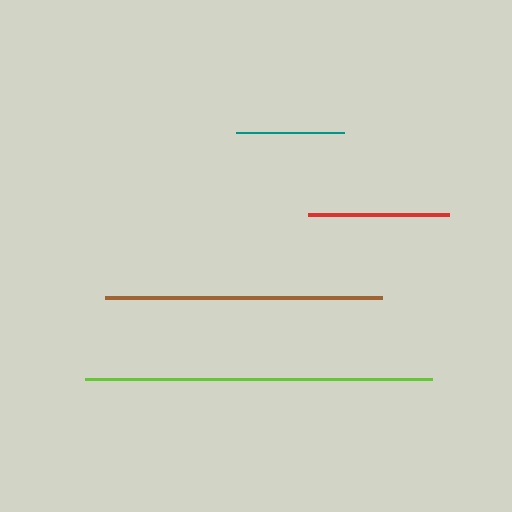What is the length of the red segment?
The red segment is approximately 141 pixels long.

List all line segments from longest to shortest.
From longest to shortest: lime, brown, red, teal.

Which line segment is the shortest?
The teal line is the shortest at approximately 107 pixels.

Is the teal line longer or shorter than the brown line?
The brown line is longer than the teal line.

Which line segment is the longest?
The lime line is the longest at approximately 347 pixels.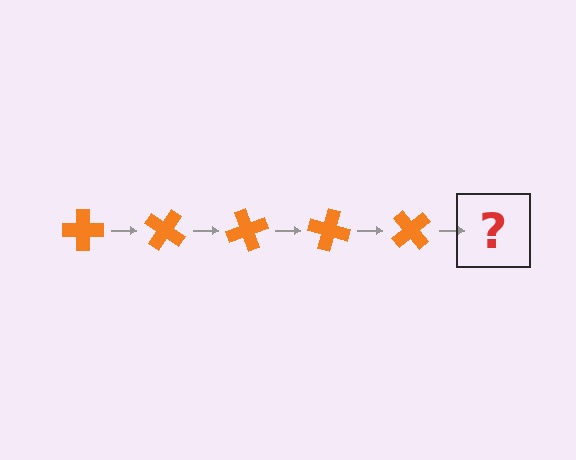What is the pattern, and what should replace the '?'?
The pattern is that the cross rotates 35 degrees each step. The '?' should be an orange cross rotated 175 degrees.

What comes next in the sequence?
The next element should be an orange cross rotated 175 degrees.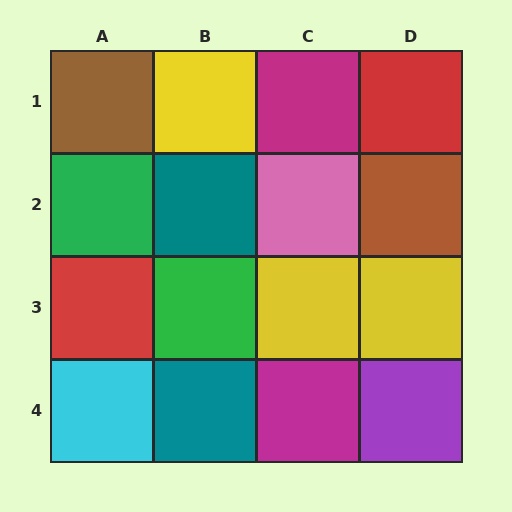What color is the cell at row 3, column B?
Green.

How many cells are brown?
2 cells are brown.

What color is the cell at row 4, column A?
Cyan.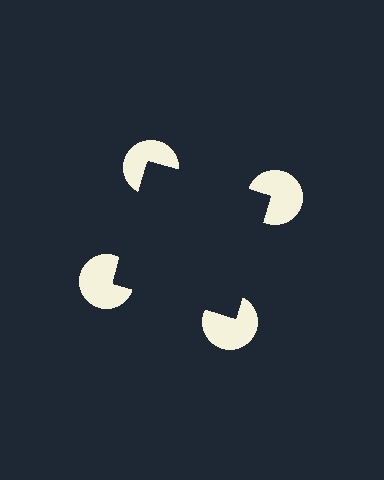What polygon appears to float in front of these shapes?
An illusory square — its edges are inferred from the aligned wedge cuts in the pac-man discs, not physically drawn.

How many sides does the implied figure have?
4 sides.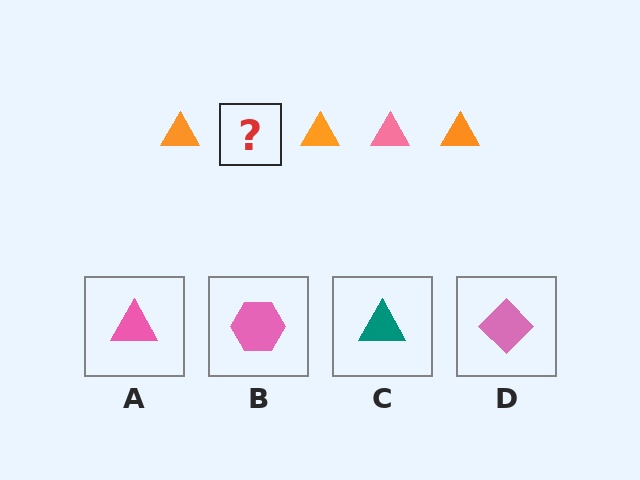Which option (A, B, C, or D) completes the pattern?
A.